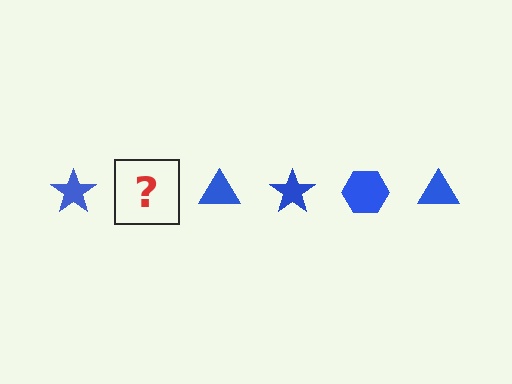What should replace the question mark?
The question mark should be replaced with a blue hexagon.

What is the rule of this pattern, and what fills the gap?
The rule is that the pattern cycles through star, hexagon, triangle shapes in blue. The gap should be filled with a blue hexagon.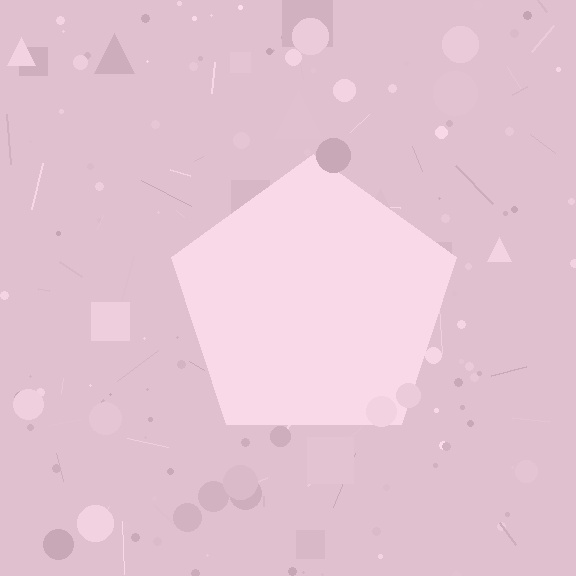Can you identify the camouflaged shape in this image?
The camouflaged shape is a pentagon.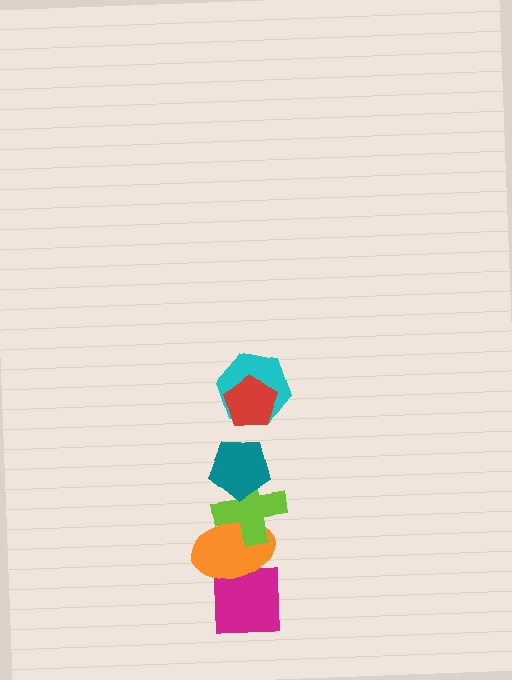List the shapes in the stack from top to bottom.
From top to bottom: the red pentagon, the cyan hexagon, the teal pentagon, the lime cross, the orange ellipse, the magenta square.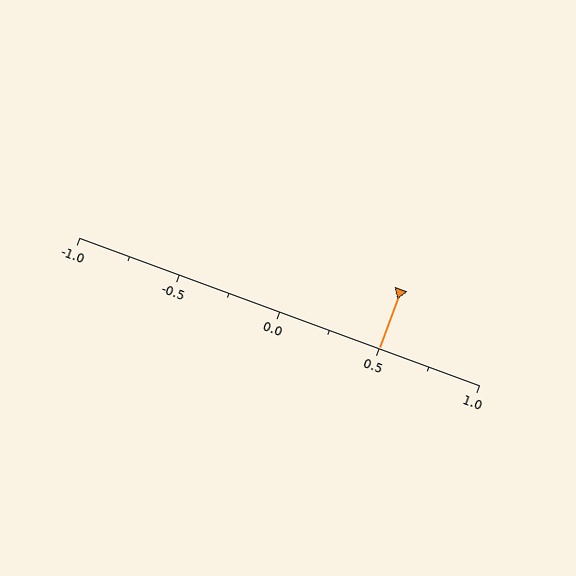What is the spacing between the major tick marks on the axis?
The major ticks are spaced 0.5 apart.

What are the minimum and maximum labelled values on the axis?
The axis runs from -1.0 to 1.0.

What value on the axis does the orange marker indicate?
The marker indicates approximately 0.5.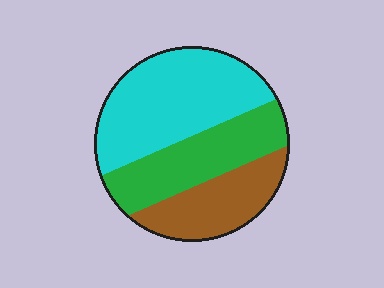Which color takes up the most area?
Cyan, at roughly 45%.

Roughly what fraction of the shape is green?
Green takes up about one third (1/3) of the shape.